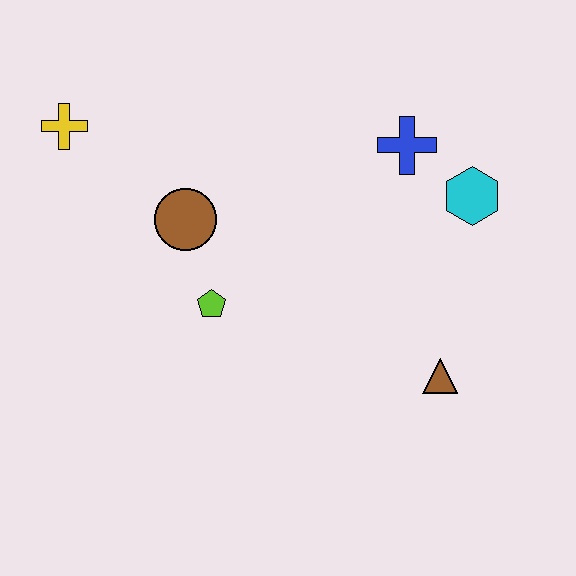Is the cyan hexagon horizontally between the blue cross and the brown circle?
No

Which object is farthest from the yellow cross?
The brown triangle is farthest from the yellow cross.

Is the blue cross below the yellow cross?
Yes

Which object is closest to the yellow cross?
The brown circle is closest to the yellow cross.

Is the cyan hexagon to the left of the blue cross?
No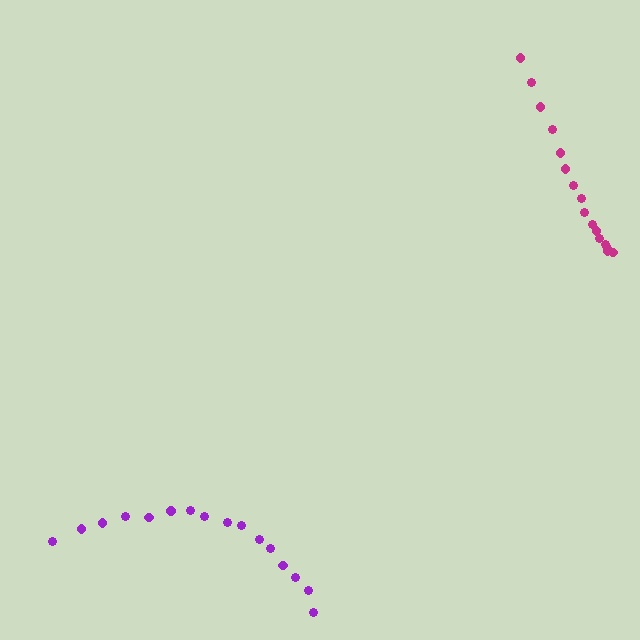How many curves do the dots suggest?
There are 2 distinct paths.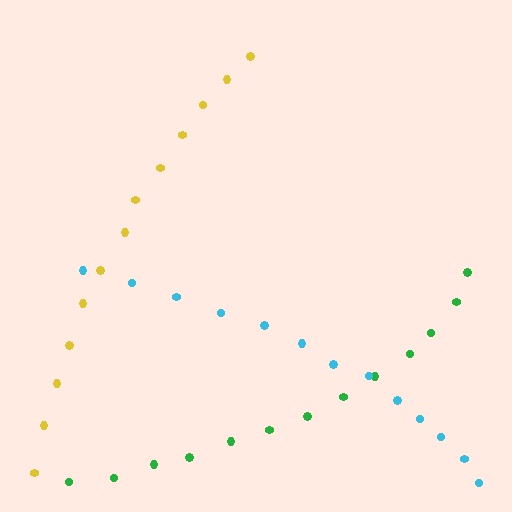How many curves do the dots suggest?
There are 3 distinct paths.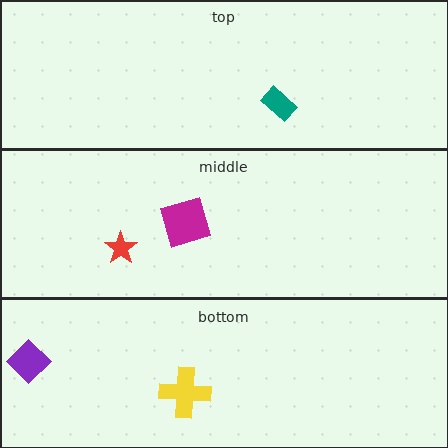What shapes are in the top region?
The teal rectangle.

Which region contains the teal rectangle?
The top region.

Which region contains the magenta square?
The middle region.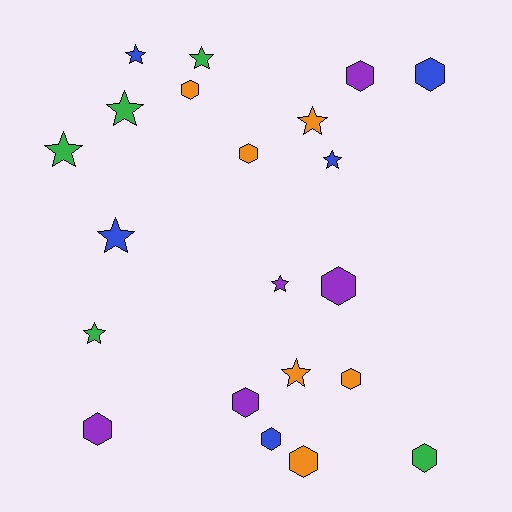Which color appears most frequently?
Orange, with 6 objects.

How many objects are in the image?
There are 21 objects.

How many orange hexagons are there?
There are 4 orange hexagons.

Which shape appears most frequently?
Hexagon, with 11 objects.